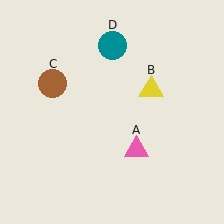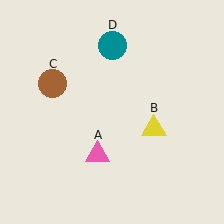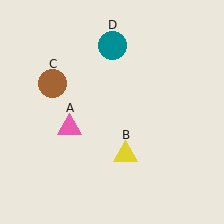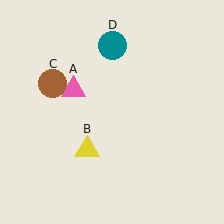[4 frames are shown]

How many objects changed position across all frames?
2 objects changed position: pink triangle (object A), yellow triangle (object B).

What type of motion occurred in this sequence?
The pink triangle (object A), yellow triangle (object B) rotated clockwise around the center of the scene.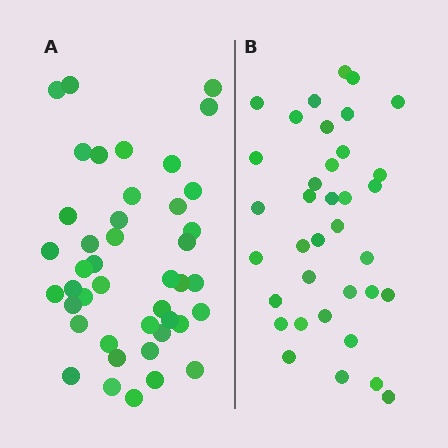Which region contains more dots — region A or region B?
Region A (the left region) has more dots.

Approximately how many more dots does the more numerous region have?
Region A has roughly 8 or so more dots than region B.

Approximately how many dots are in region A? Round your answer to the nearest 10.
About 40 dots. (The exact count is 43, which rounds to 40.)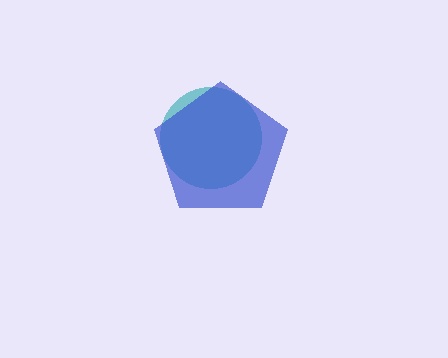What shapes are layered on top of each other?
The layered shapes are: a teal circle, a blue pentagon.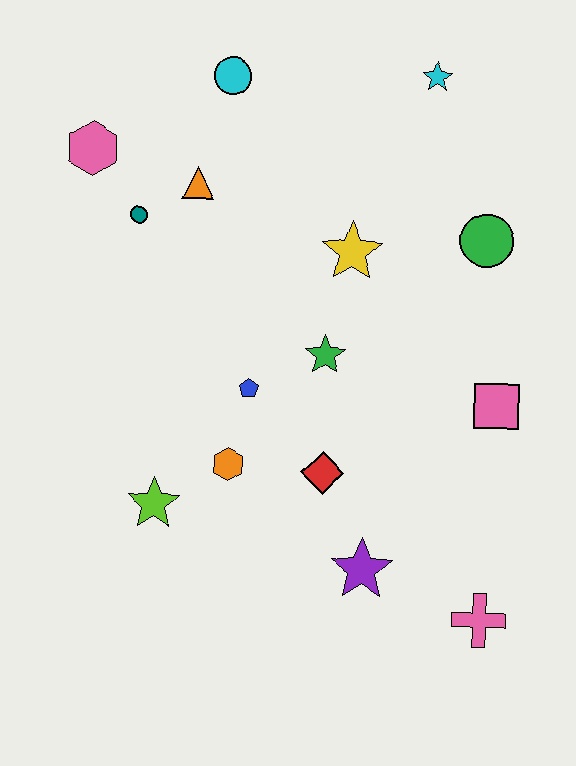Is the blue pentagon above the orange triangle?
No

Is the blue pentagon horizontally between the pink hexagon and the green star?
Yes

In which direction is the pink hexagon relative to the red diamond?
The pink hexagon is above the red diamond.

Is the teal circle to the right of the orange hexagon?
No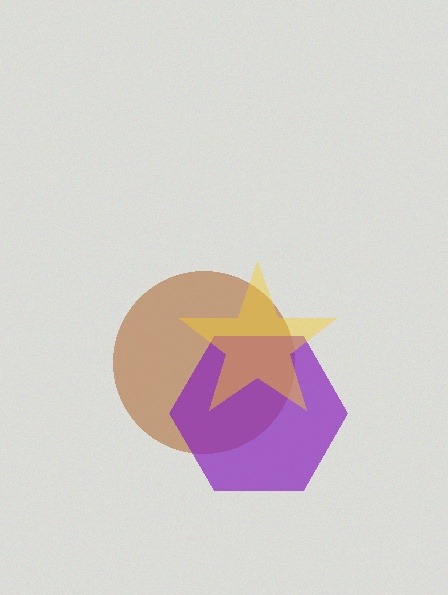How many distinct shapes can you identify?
There are 3 distinct shapes: a brown circle, a purple hexagon, a yellow star.